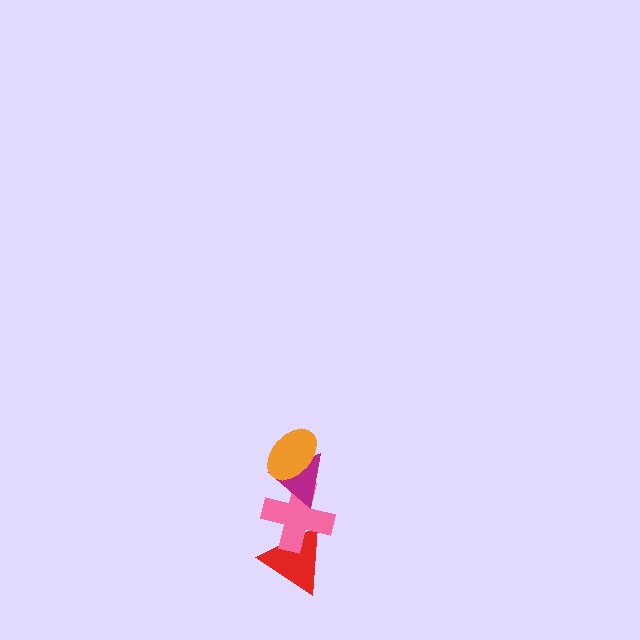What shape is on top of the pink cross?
The magenta triangle is on top of the pink cross.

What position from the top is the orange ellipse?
The orange ellipse is 1st from the top.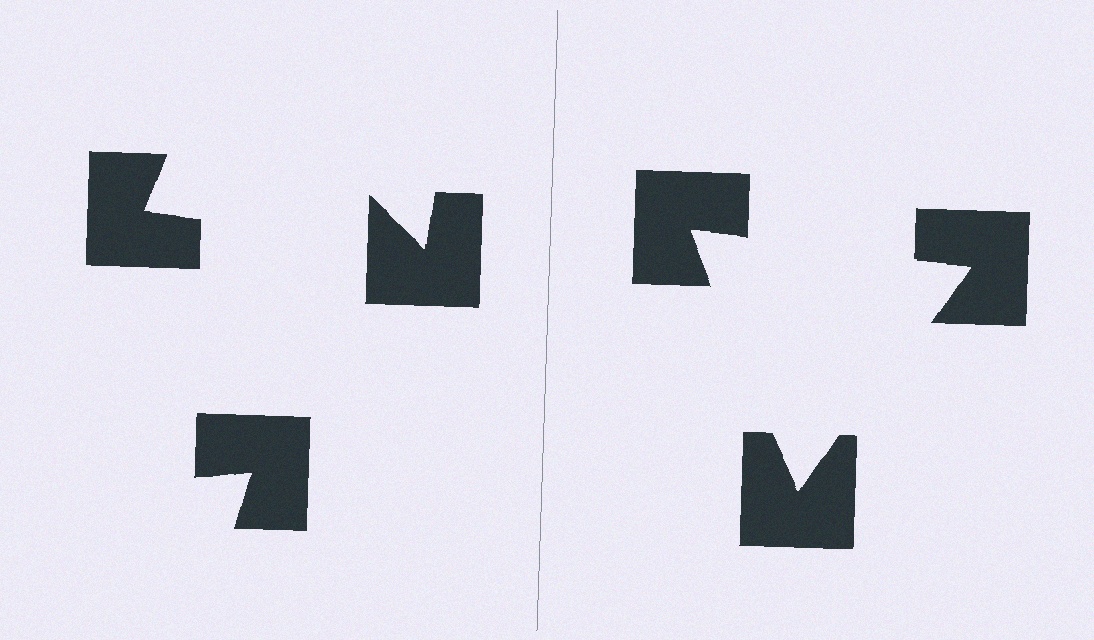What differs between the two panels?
The notched squares are positioned identically on both sides; only the wedge orientations differ. On the right they align to a triangle; on the left they are misaligned.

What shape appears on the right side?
An illusory triangle.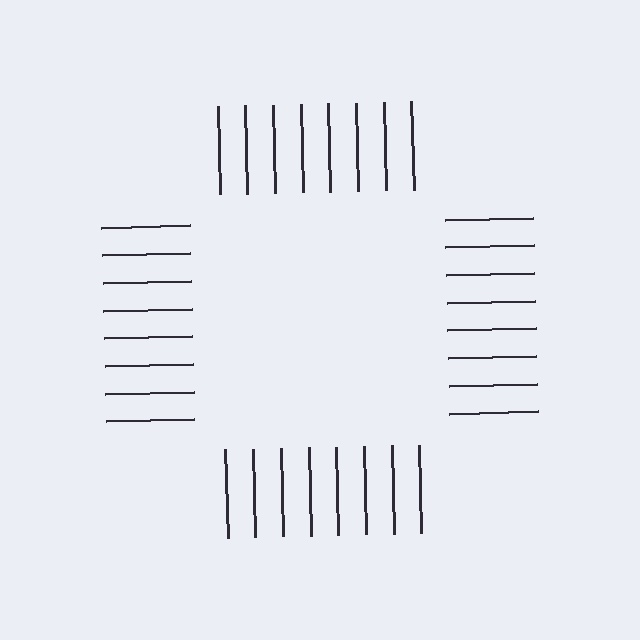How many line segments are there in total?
32 — 8 along each of the 4 edges.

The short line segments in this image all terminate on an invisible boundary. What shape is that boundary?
An illusory square — the line segments terminate on its edges but no continuous stroke is drawn.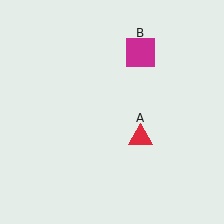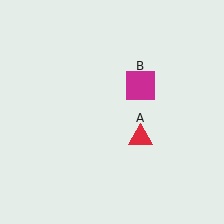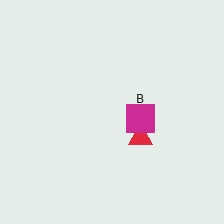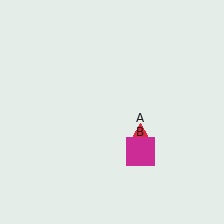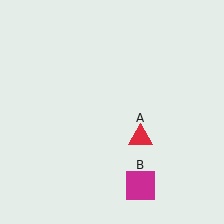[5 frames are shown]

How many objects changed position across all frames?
1 object changed position: magenta square (object B).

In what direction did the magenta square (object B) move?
The magenta square (object B) moved down.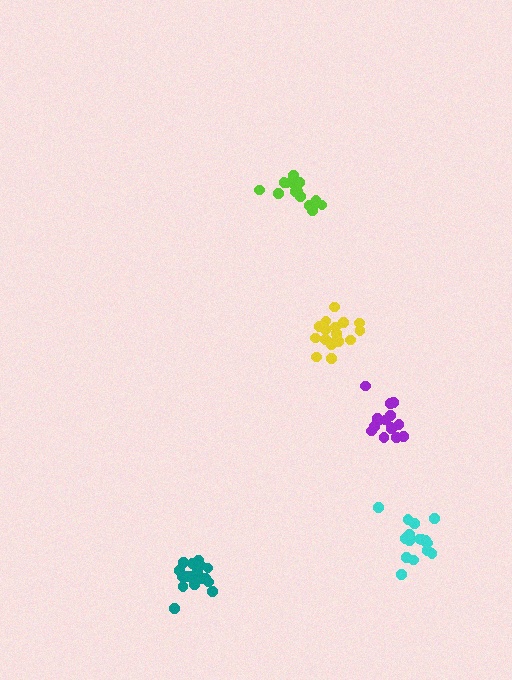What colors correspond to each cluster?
The clusters are colored: cyan, teal, yellow, purple, lime.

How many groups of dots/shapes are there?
There are 5 groups.